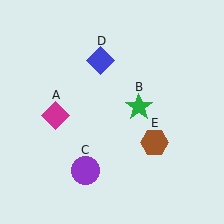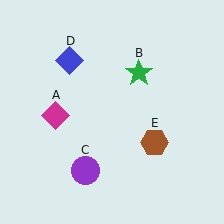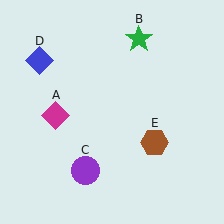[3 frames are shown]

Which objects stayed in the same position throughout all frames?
Magenta diamond (object A) and purple circle (object C) and brown hexagon (object E) remained stationary.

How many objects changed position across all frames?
2 objects changed position: green star (object B), blue diamond (object D).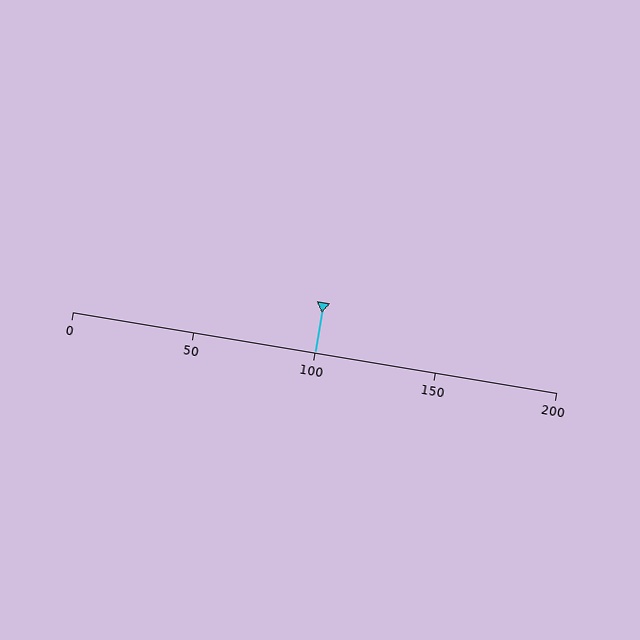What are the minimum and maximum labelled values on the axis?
The axis runs from 0 to 200.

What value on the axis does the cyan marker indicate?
The marker indicates approximately 100.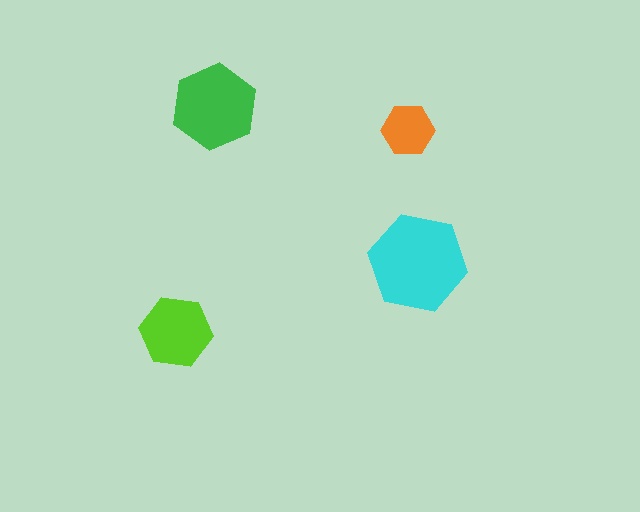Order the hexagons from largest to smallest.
the cyan one, the green one, the lime one, the orange one.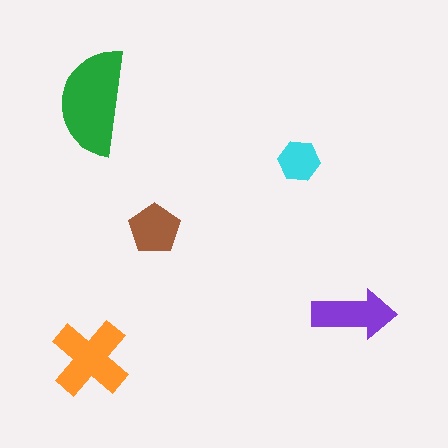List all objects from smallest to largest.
The cyan hexagon, the brown pentagon, the purple arrow, the orange cross, the green semicircle.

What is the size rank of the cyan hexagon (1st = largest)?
5th.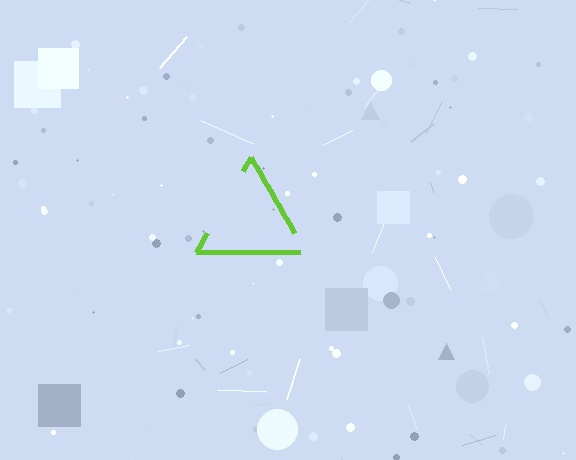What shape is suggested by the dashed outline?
The dashed outline suggests a triangle.